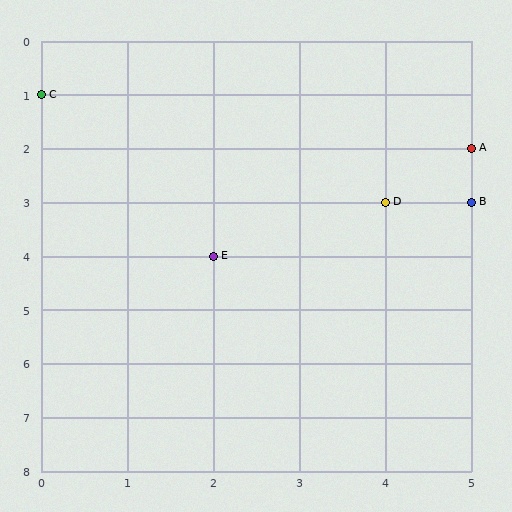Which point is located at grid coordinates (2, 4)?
Point E is at (2, 4).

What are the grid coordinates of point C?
Point C is at grid coordinates (0, 1).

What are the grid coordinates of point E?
Point E is at grid coordinates (2, 4).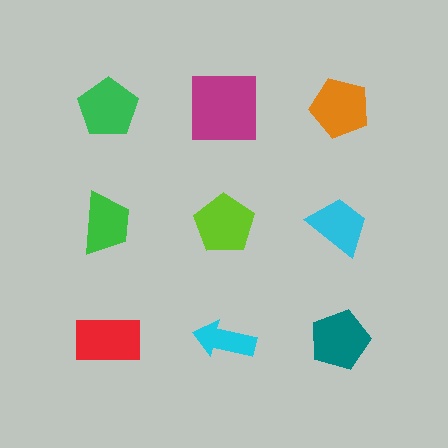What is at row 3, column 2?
A cyan arrow.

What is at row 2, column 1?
A green trapezoid.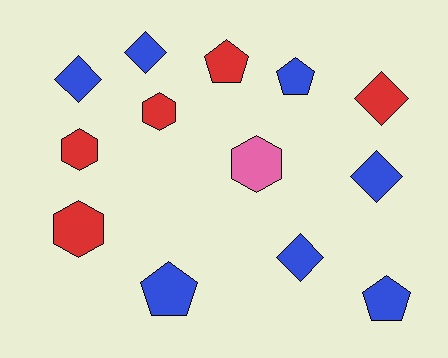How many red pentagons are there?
There is 1 red pentagon.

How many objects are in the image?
There are 13 objects.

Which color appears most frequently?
Blue, with 7 objects.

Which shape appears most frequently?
Diamond, with 5 objects.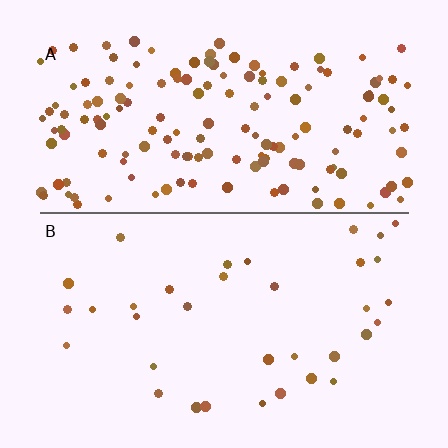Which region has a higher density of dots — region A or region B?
A (the top).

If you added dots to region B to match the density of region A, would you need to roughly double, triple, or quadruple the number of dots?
Approximately quadruple.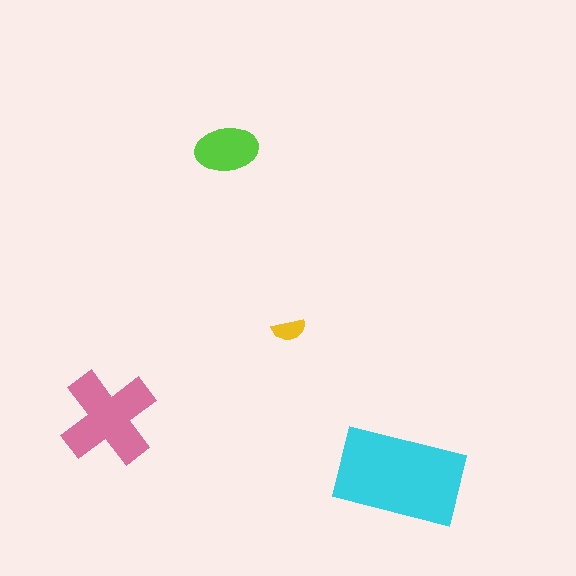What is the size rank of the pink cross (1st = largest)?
2nd.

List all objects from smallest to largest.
The yellow semicircle, the lime ellipse, the pink cross, the cyan rectangle.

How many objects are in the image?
There are 4 objects in the image.